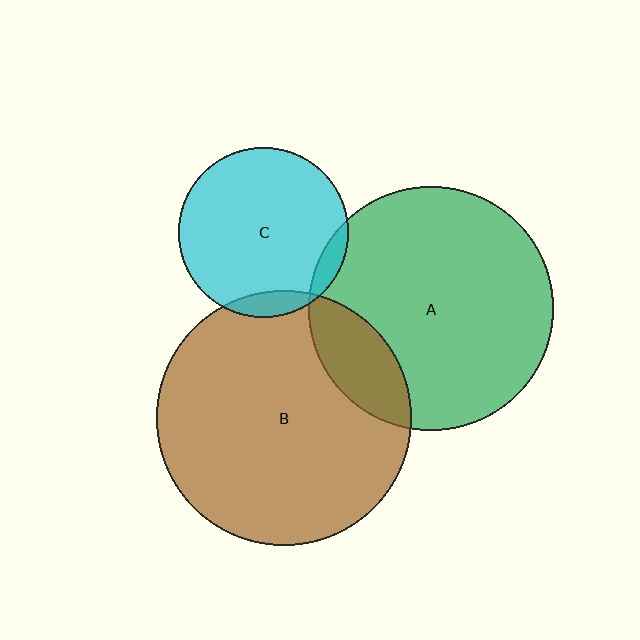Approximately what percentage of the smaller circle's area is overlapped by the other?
Approximately 10%.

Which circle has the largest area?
Circle B (brown).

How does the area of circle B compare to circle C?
Approximately 2.2 times.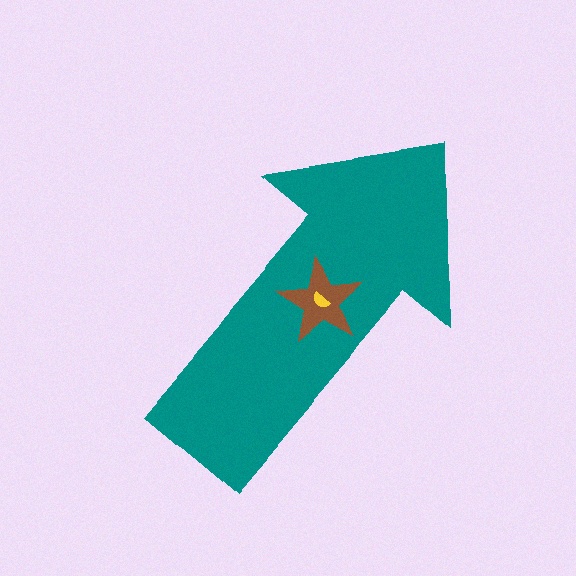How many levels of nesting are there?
3.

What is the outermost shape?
The teal arrow.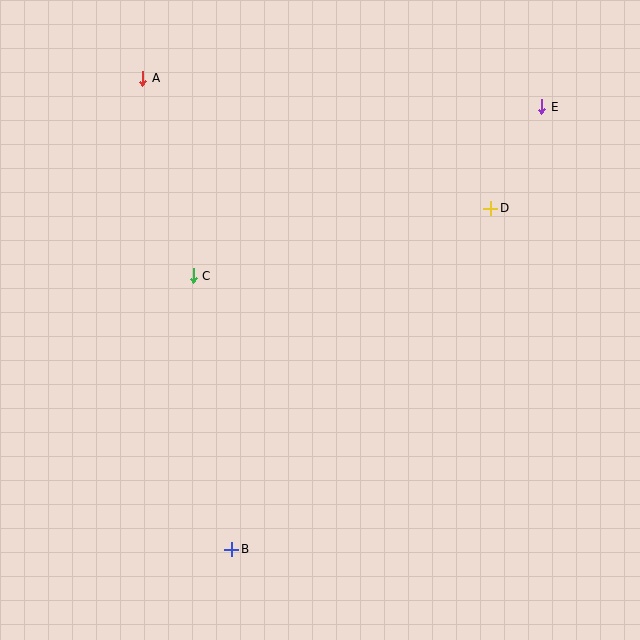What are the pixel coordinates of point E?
Point E is at (542, 107).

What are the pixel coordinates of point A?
Point A is at (143, 78).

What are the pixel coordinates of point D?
Point D is at (491, 208).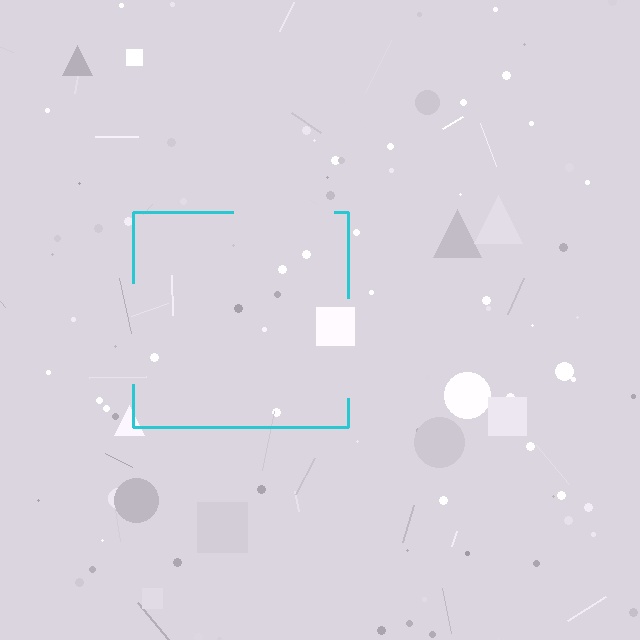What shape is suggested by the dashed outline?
The dashed outline suggests a square.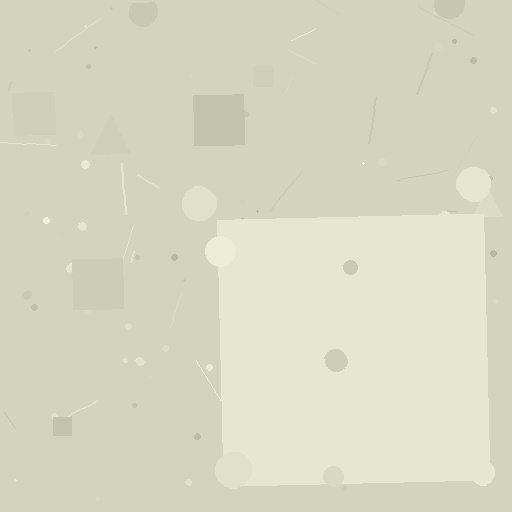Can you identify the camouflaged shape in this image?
The camouflaged shape is a square.